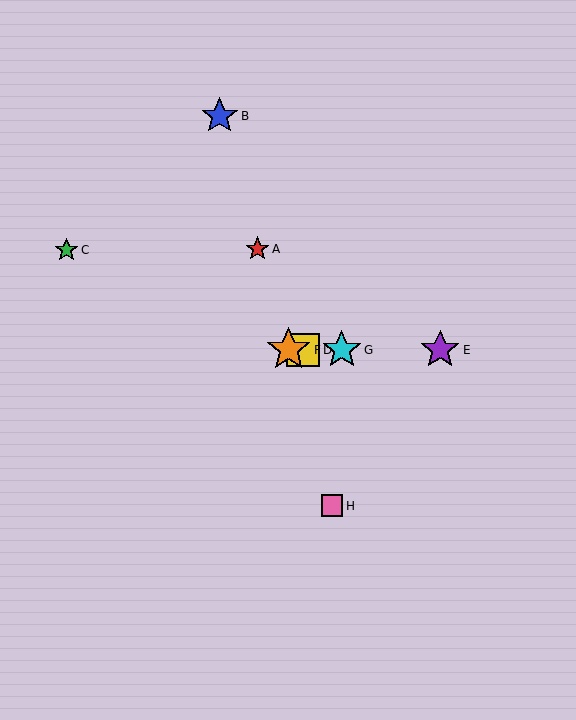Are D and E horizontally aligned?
Yes, both are at y≈350.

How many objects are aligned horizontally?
4 objects (D, E, F, G) are aligned horizontally.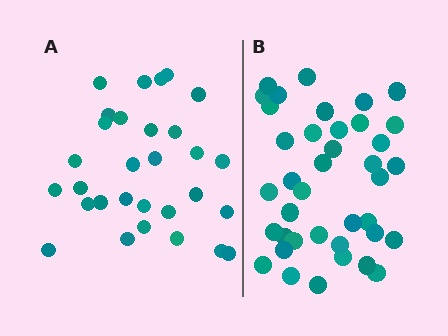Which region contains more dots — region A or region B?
Region B (the right region) has more dots.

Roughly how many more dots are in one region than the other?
Region B has roughly 8 or so more dots than region A.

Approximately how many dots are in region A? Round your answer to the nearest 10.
About 30 dots.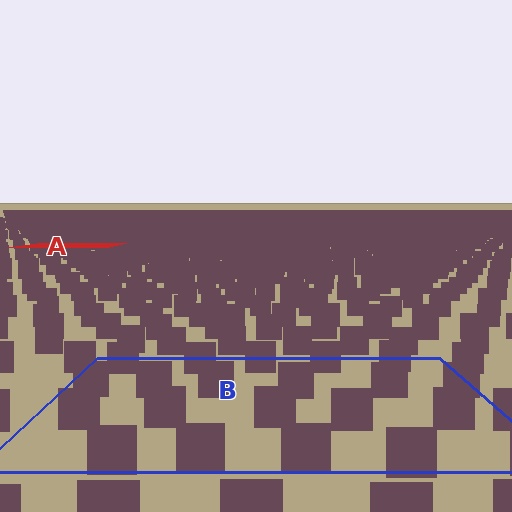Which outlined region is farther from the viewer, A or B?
Region A is farther from the viewer — the texture elements inside it appear smaller and more densely packed.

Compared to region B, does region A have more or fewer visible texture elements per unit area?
Region A has more texture elements per unit area — they are packed more densely because it is farther away.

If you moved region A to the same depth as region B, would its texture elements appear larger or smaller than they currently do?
They would appear larger. At a closer depth, the same texture elements are projected at a bigger on-screen size.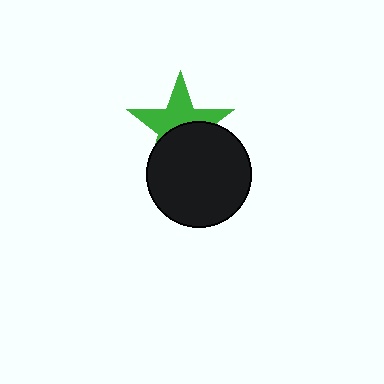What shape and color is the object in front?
The object in front is a black circle.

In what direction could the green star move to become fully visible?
The green star could move up. That would shift it out from behind the black circle entirely.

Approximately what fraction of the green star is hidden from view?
Roughly 48% of the green star is hidden behind the black circle.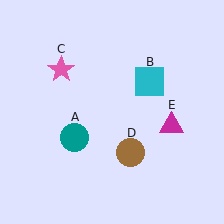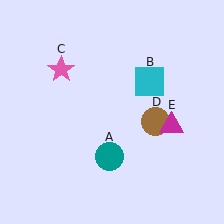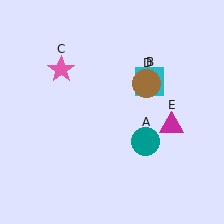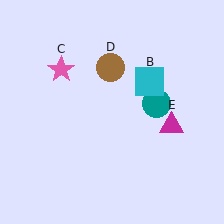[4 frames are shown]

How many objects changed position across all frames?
2 objects changed position: teal circle (object A), brown circle (object D).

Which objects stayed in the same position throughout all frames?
Cyan square (object B) and pink star (object C) and magenta triangle (object E) remained stationary.